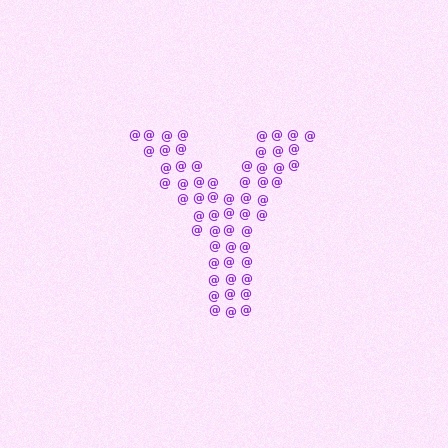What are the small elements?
The small elements are at signs.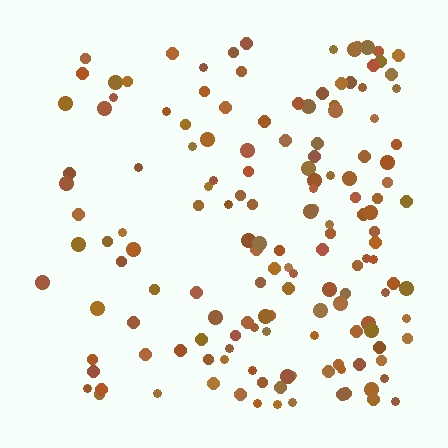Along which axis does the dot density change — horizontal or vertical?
Horizontal.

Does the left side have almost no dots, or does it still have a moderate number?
Still a moderate number, just noticeably fewer than the right.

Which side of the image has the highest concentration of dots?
The right.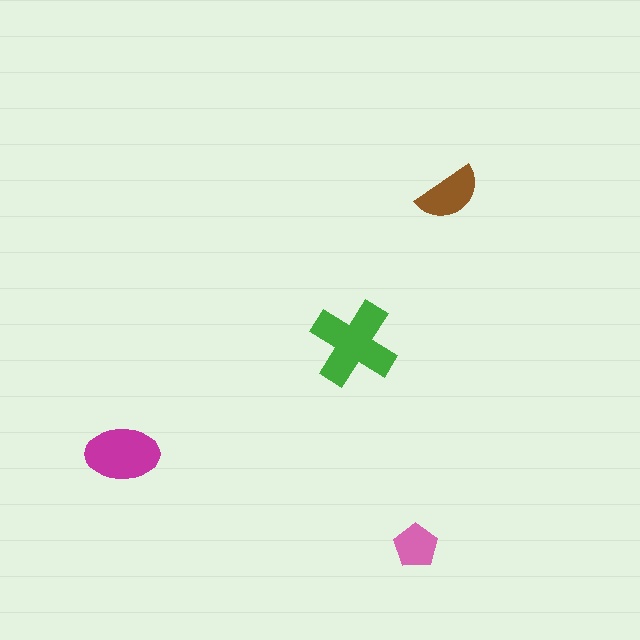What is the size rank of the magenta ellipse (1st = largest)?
2nd.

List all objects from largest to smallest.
The green cross, the magenta ellipse, the brown semicircle, the pink pentagon.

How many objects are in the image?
There are 4 objects in the image.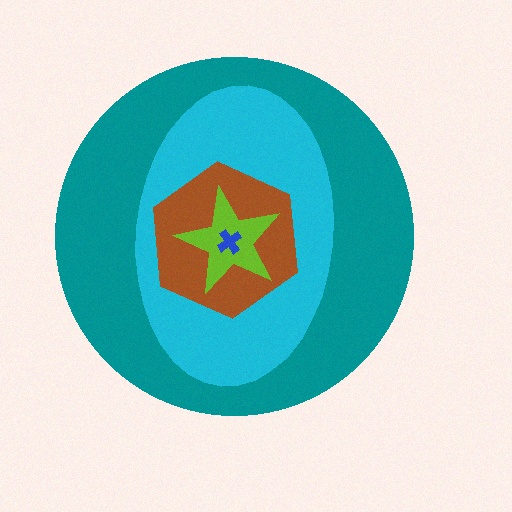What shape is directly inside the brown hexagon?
The lime star.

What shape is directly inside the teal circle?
The cyan ellipse.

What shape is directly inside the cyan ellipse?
The brown hexagon.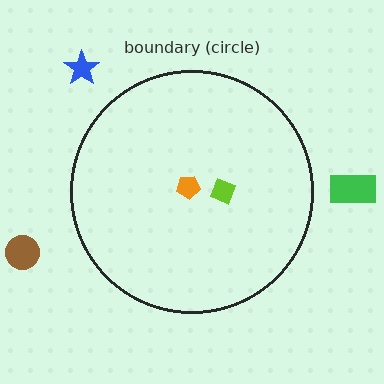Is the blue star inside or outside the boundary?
Outside.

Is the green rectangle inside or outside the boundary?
Outside.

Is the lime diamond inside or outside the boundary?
Inside.